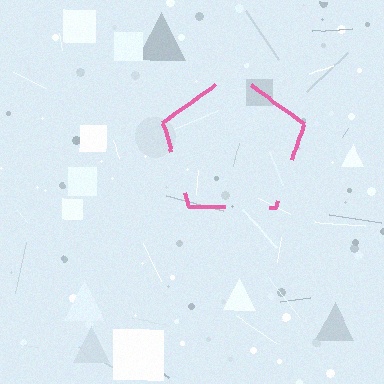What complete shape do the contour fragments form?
The contour fragments form a pentagon.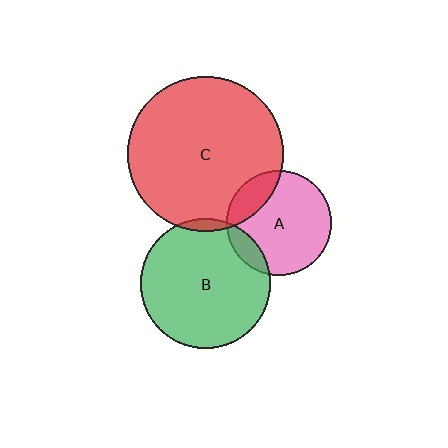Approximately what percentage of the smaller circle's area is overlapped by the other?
Approximately 5%.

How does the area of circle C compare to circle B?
Approximately 1.4 times.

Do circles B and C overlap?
Yes.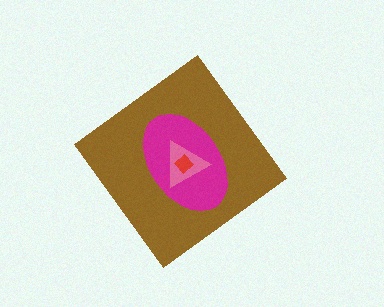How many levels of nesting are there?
4.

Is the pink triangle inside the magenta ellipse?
Yes.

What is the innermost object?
The red diamond.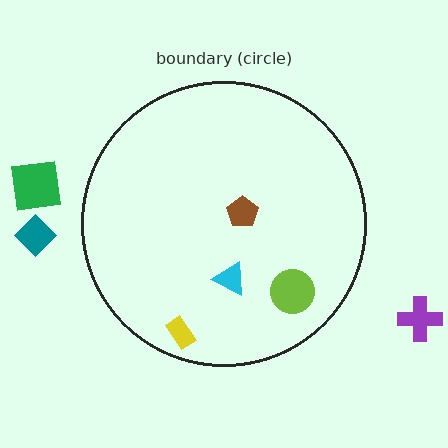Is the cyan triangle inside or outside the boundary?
Inside.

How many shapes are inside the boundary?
4 inside, 3 outside.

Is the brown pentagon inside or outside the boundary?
Inside.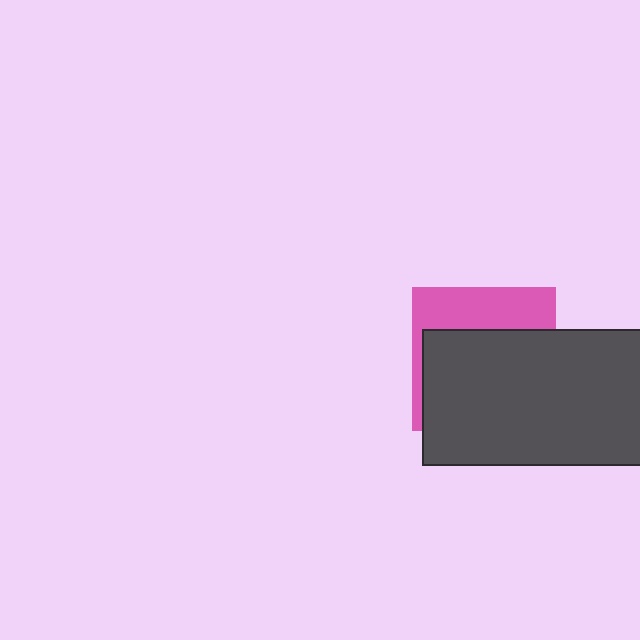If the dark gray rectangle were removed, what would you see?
You would see the complete pink square.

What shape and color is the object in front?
The object in front is a dark gray rectangle.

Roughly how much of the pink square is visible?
A small part of it is visible (roughly 34%).